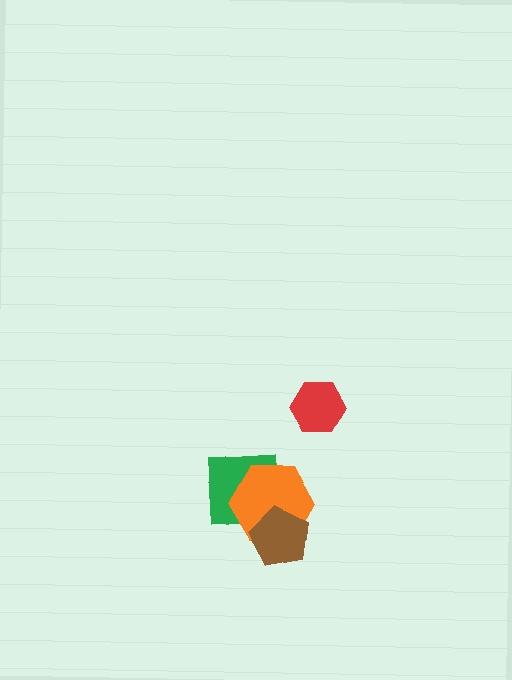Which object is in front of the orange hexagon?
The brown pentagon is in front of the orange hexagon.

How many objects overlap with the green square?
2 objects overlap with the green square.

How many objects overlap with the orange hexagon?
2 objects overlap with the orange hexagon.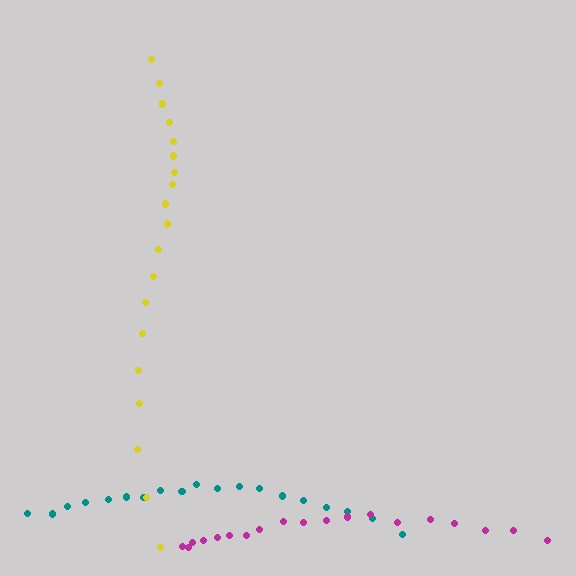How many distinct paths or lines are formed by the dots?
There are 3 distinct paths.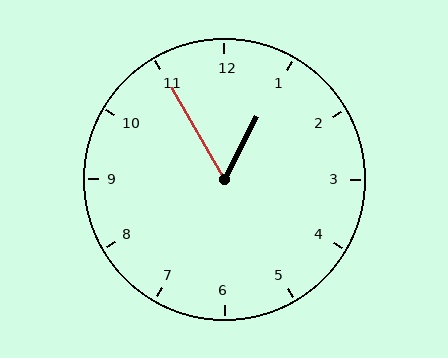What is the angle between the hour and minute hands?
Approximately 58 degrees.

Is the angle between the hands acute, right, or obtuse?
It is acute.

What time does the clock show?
12:55.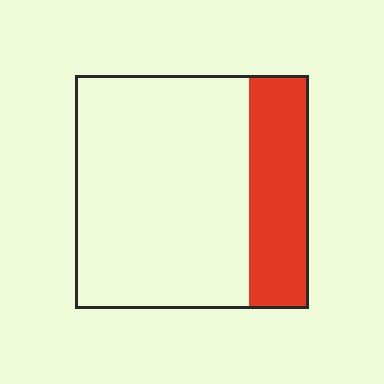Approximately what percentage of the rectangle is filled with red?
Approximately 25%.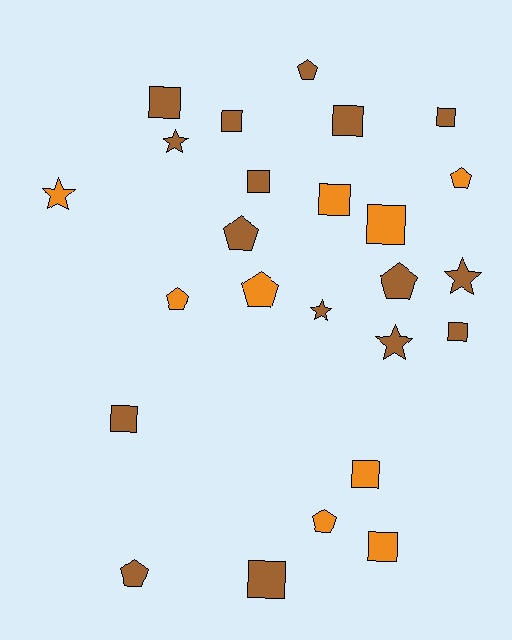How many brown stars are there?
There are 4 brown stars.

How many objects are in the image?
There are 25 objects.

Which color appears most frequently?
Brown, with 16 objects.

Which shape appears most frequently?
Square, with 12 objects.